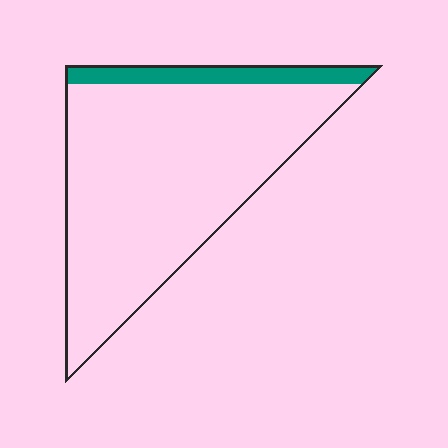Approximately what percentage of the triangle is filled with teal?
Approximately 10%.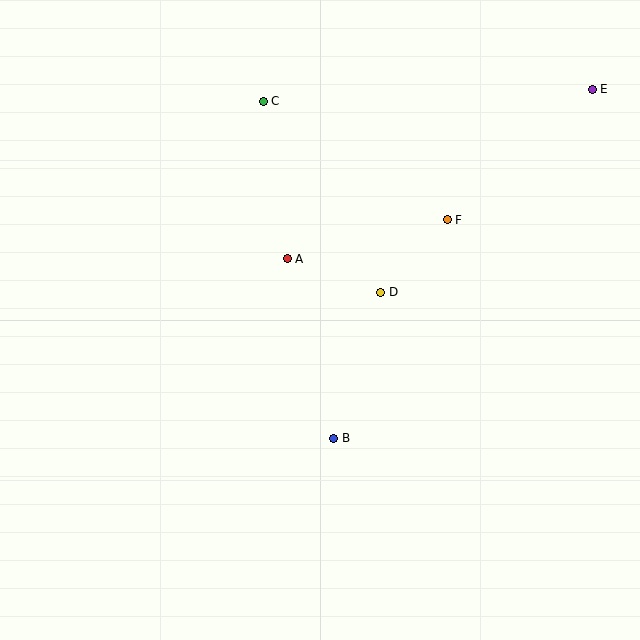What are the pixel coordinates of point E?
Point E is at (592, 89).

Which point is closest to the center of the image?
Point D at (381, 292) is closest to the center.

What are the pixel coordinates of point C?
Point C is at (263, 101).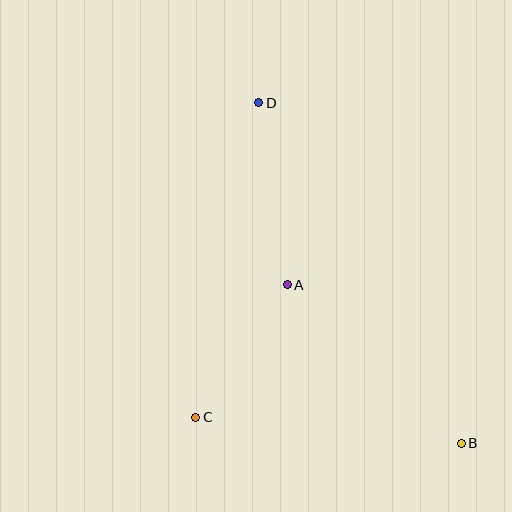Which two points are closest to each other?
Points A and C are closest to each other.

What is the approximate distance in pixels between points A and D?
The distance between A and D is approximately 184 pixels.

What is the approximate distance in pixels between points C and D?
The distance between C and D is approximately 321 pixels.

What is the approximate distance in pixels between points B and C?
The distance between B and C is approximately 266 pixels.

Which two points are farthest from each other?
Points B and D are farthest from each other.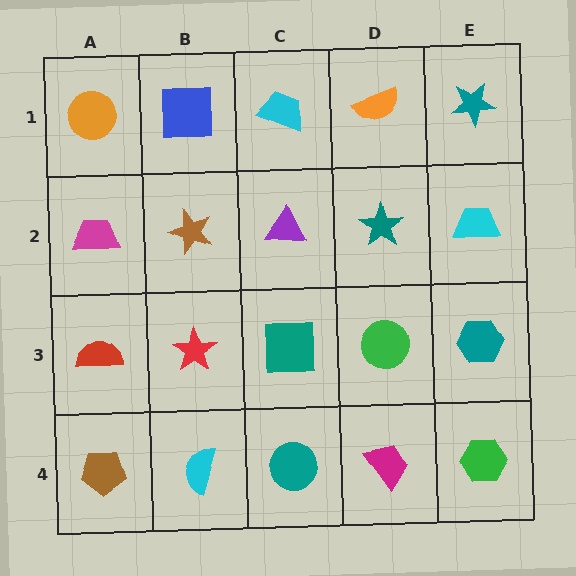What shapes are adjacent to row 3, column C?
A purple triangle (row 2, column C), a teal circle (row 4, column C), a red star (row 3, column B), a green circle (row 3, column D).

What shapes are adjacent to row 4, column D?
A green circle (row 3, column D), a teal circle (row 4, column C), a green hexagon (row 4, column E).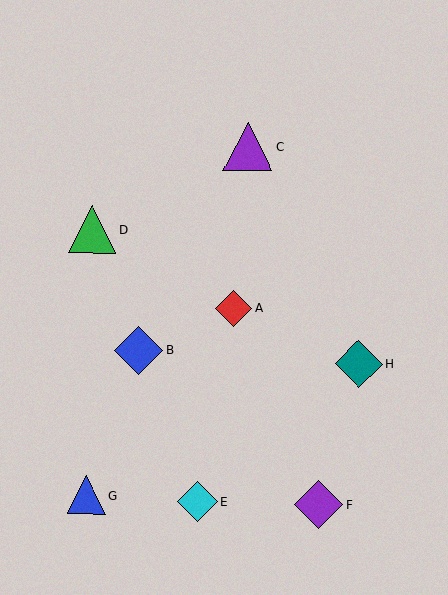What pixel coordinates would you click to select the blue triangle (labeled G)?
Click at (87, 495) to select the blue triangle G.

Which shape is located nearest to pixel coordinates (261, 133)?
The purple triangle (labeled C) at (248, 147) is nearest to that location.